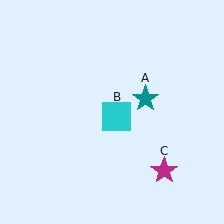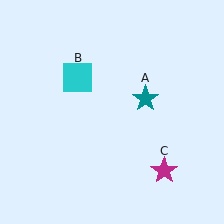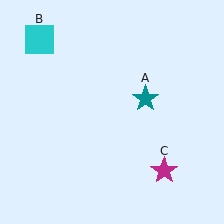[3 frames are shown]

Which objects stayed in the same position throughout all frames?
Teal star (object A) and magenta star (object C) remained stationary.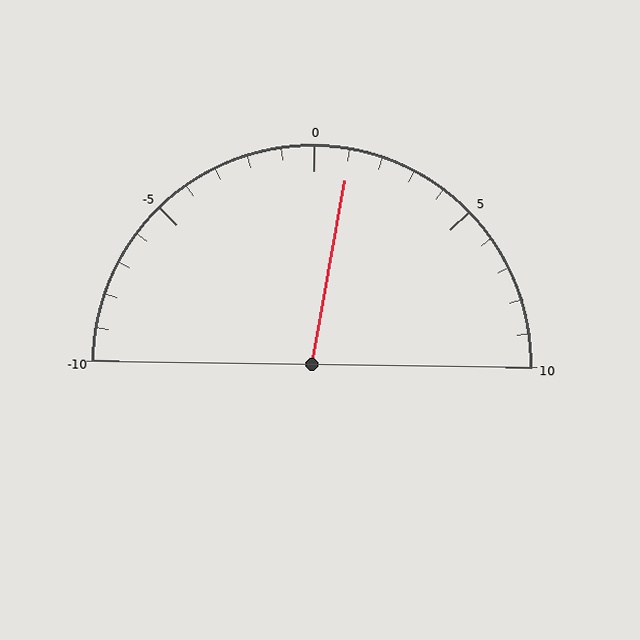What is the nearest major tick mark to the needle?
The nearest major tick mark is 0.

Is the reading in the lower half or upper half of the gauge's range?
The reading is in the upper half of the range (-10 to 10).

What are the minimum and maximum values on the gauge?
The gauge ranges from -10 to 10.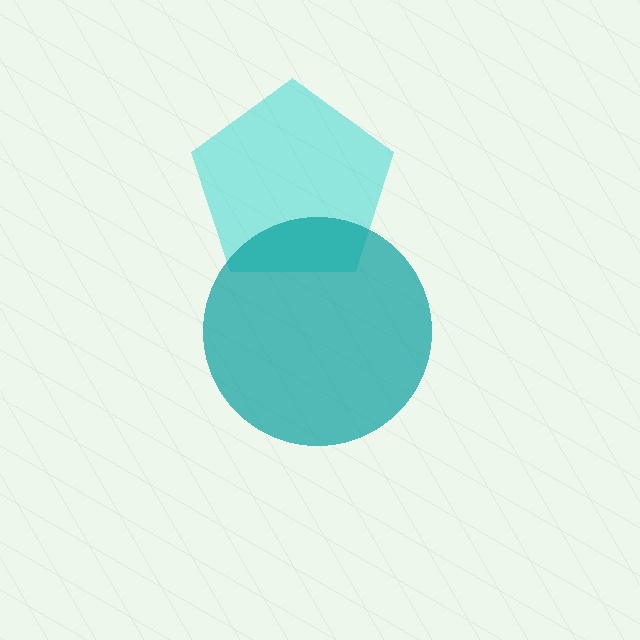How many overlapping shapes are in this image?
There are 2 overlapping shapes in the image.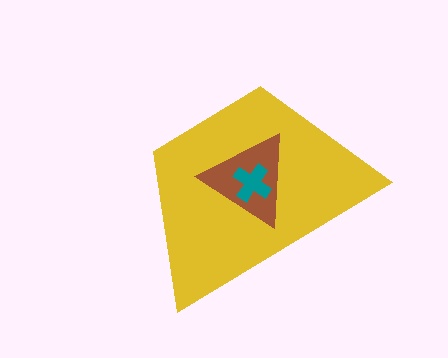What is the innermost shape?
The teal cross.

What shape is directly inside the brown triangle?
The teal cross.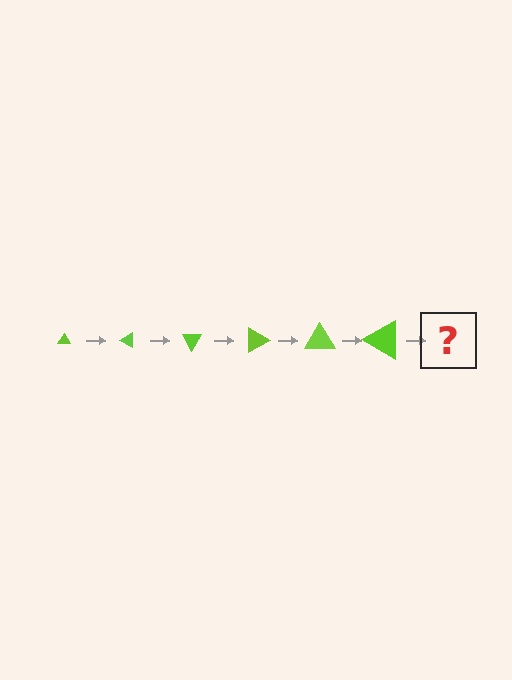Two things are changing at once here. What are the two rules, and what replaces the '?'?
The two rules are that the triangle grows larger each step and it rotates 30 degrees each step. The '?' should be a triangle, larger than the previous one and rotated 180 degrees from the start.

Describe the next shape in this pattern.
It should be a triangle, larger than the previous one and rotated 180 degrees from the start.